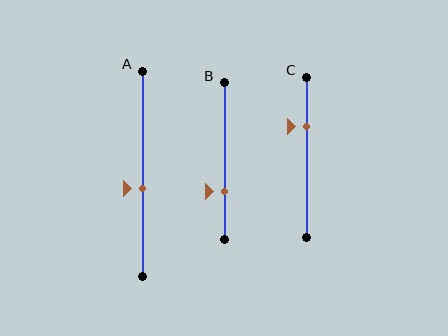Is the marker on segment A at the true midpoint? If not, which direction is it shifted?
No, the marker on segment A is shifted downward by about 7% of the segment length.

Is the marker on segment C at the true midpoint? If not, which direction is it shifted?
No, the marker on segment C is shifted upward by about 19% of the segment length.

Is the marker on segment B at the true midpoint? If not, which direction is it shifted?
No, the marker on segment B is shifted downward by about 19% of the segment length.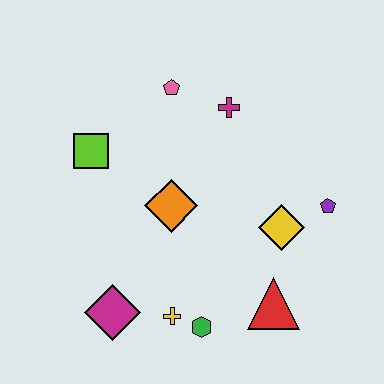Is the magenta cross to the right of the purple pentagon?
No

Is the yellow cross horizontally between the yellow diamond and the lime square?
Yes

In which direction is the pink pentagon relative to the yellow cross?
The pink pentagon is above the yellow cross.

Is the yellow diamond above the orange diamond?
No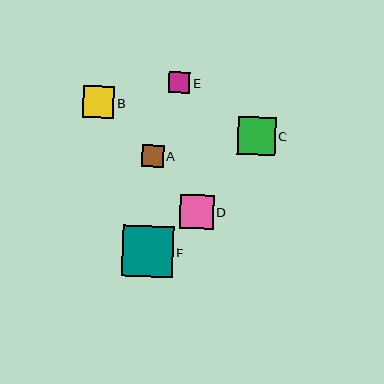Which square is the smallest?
Square E is the smallest with a size of approximately 21 pixels.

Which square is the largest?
Square F is the largest with a size of approximately 51 pixels.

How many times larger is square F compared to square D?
Square F is approximately 1.5 times the size of square D.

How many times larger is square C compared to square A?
Square C is approximately 1.7 times the size of square A.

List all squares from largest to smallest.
From largest to smallest: F, C, D, B, A, E.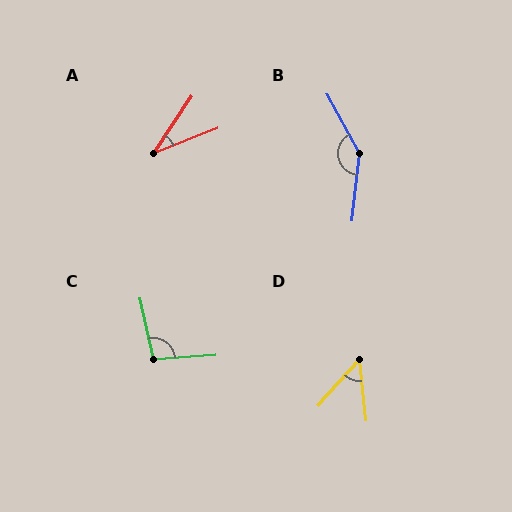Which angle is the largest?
B, at approximately 144 degrees.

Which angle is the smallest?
A, at approximately 35 degrees.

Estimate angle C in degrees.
Approximately 98 degrees.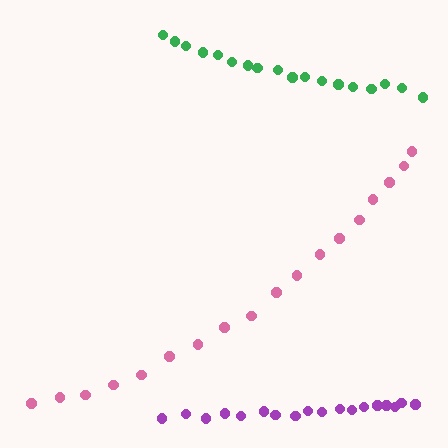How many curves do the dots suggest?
There are 3 distinct paths.